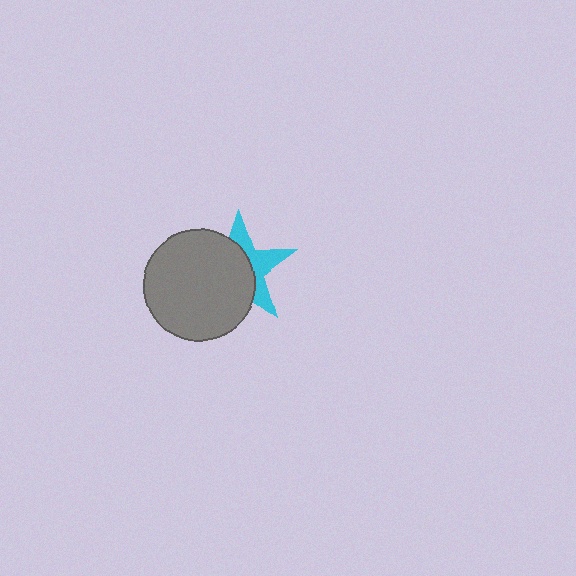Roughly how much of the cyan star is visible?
A small part of it is visible (roughly 40%).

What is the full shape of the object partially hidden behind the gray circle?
The partially hidden object is a cyan star.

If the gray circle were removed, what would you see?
You would see the complete cyan star.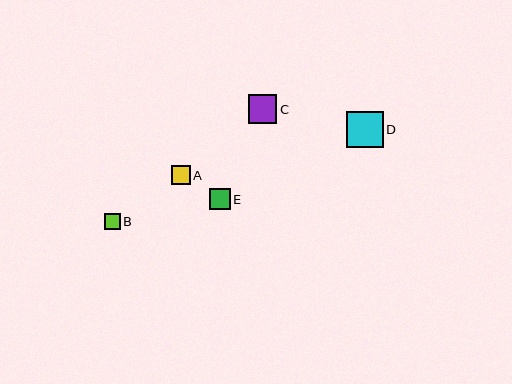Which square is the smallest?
Square B is the smallest with a size of approximately 15 pixels.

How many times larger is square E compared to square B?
Square E is approximately 1.3 times the size of square B.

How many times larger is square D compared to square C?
Square D is approximately 1.3 times the size of square C.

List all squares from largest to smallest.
From largest to smallest: D, C, E, A, B.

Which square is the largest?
Square D is the largest with a size of approximately 36 pixels.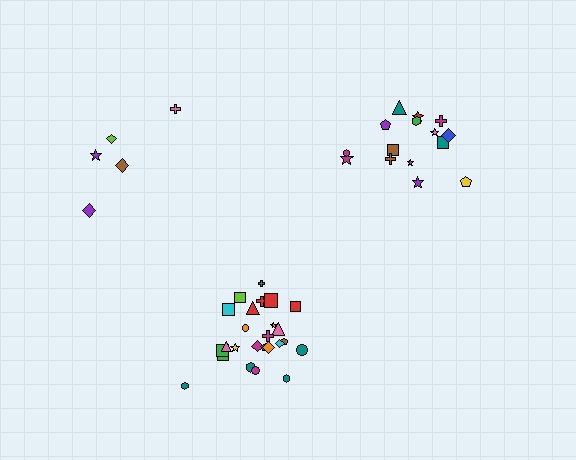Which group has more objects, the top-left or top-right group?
The top-right group.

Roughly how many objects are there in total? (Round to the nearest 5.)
Roughly 45 objects in total.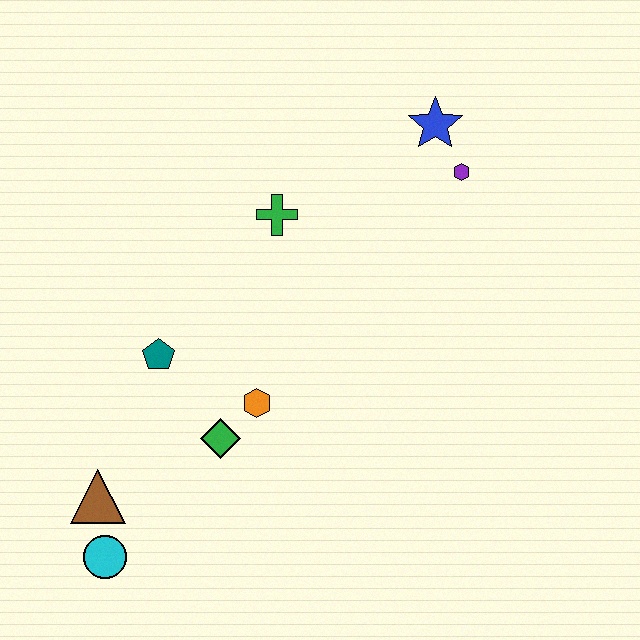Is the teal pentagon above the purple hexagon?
No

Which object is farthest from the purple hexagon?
The cyan circle is farthest from the purple hexagon.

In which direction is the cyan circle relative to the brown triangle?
The cyan circle is below the brown triangle.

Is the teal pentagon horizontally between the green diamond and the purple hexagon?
No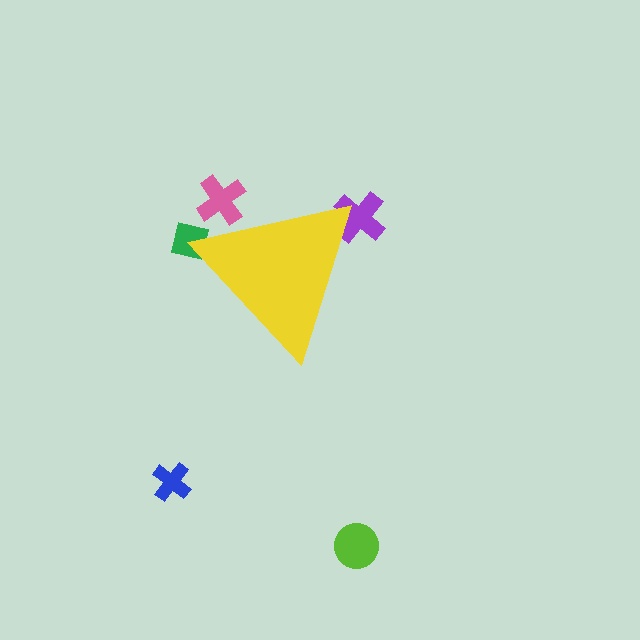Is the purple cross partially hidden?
Yes, the purple cross is partially hidden behind the yellow triangle.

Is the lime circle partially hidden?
No, the lime circle is fully visible.